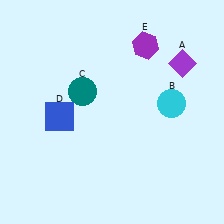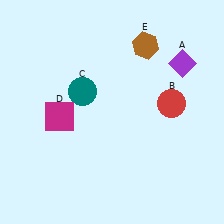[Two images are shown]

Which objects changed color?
B changed from cyan to red. D changed from blue to magenta. E changed from purple to brown.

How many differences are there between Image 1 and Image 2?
There are 3 differences between the two images.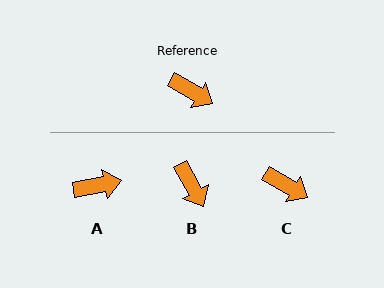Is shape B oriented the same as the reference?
No, it is off by about 30 degrees.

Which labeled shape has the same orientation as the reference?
C.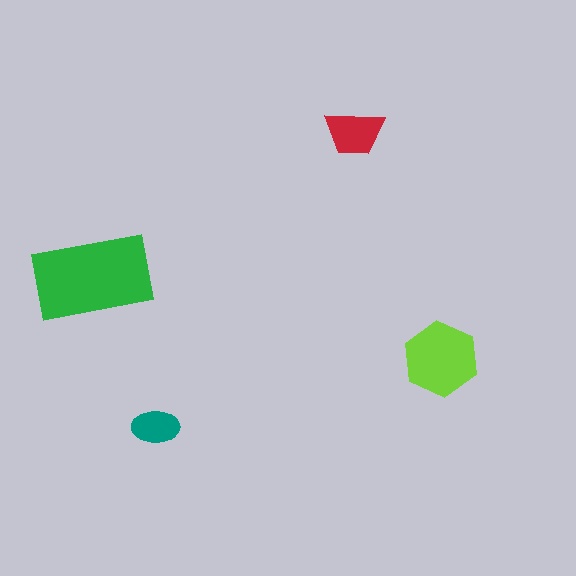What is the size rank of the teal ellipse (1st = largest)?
4th.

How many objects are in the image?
There are 4 objects in the image.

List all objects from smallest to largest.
The teal ellipse, the red trapezoid, the lime hexagon, the green rectangle.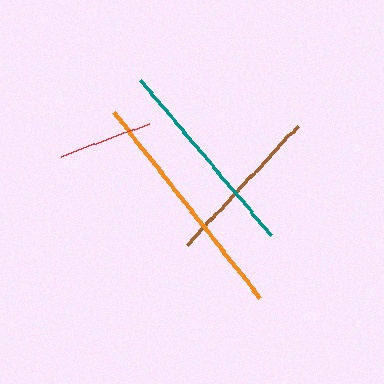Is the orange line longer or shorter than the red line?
The orange line is longer than the red line.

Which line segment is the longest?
The orange line is the longest at approximately 237 pixels.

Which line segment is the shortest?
The red line is the shortest at approximately 93 pixels.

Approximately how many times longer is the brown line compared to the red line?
The brown line is approximately 1.8 times the length of the red line.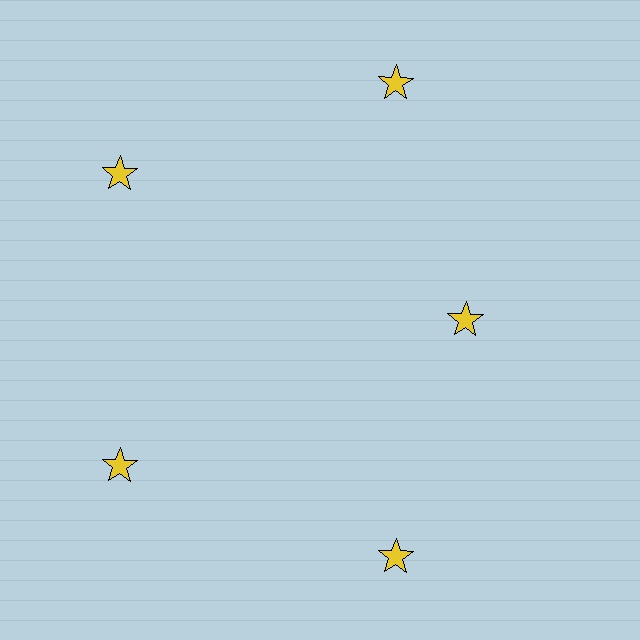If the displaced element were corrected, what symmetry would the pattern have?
It would have 5-fold rotational symmetry — the pattern would map onto itself every 72 degrees.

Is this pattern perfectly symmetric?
No. The 5 yellow stars are arranged in a ring, but one element near the 3 o'clock position is pulled inward toward the center, breaking the 5-fold rotational symmetry.